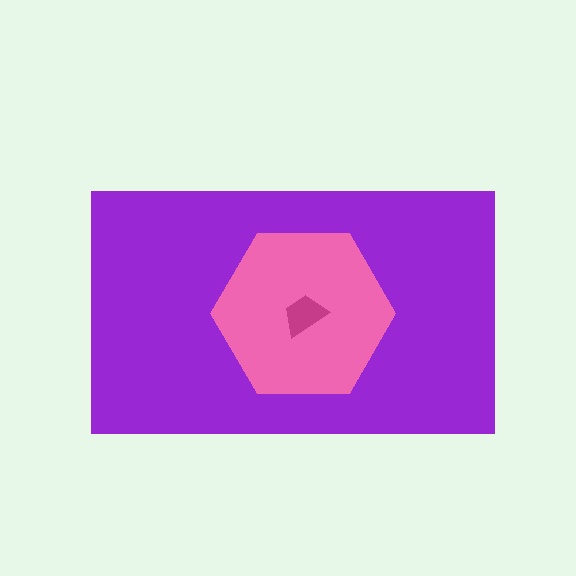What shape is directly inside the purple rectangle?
The pink hexagon.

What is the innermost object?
The magenta trapezoid.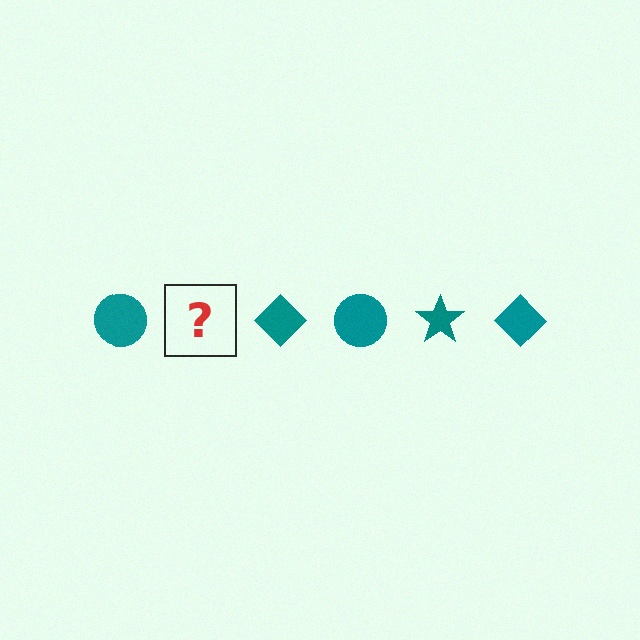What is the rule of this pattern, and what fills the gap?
The rule is that the pattern cycles through circle, star, diamond shapes in teal. The gap should be filled with a teal star.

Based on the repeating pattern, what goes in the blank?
The blank should be a teal star.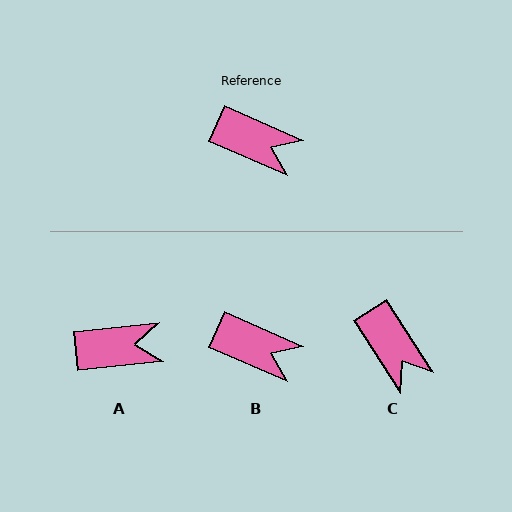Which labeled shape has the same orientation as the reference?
B.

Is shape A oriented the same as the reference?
No, it is off by about 29 degrees.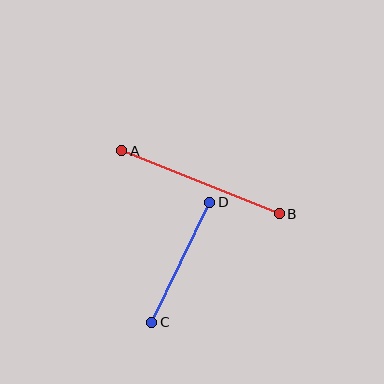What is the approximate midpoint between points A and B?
The midpoint is at approximately (201, 182) pixels.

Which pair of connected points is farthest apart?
Points A and B are farthest apart.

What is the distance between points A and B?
The distance is approximately 170 pixels.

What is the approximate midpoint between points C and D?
The midpoint is at approximately (181, 262) pixels.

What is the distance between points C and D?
The distance is approximately 133 pixels.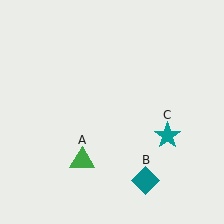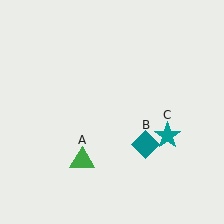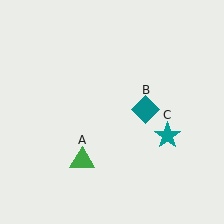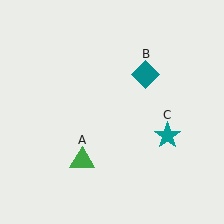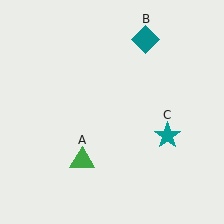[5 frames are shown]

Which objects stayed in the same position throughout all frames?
Green triangle (object A) and teal star (object C) remained stationary.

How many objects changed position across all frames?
1 object changed position: teal diamond (object B).